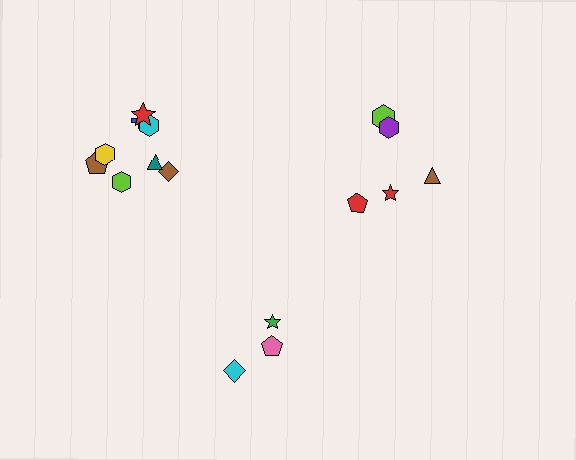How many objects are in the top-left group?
There are 8 objects.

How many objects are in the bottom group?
There are 3 objects.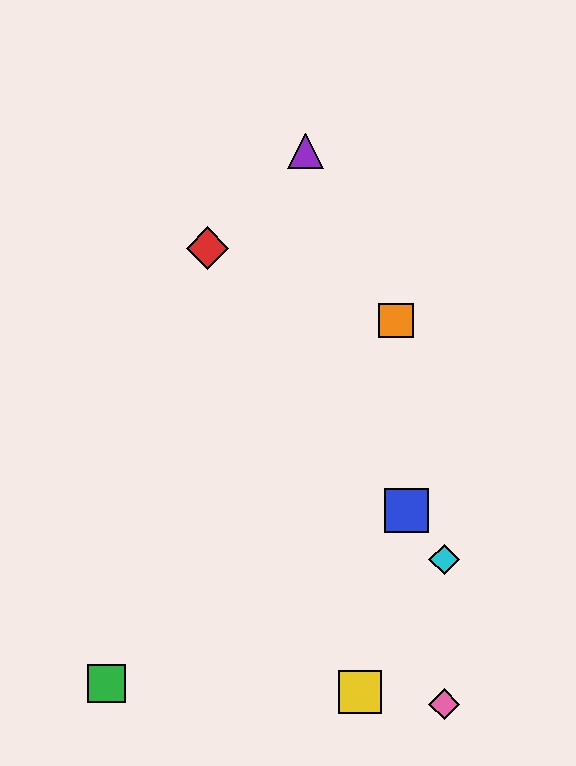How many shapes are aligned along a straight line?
3 shapes (the red diamond, the blue square, the cyan diamond) are aligned along a straight line.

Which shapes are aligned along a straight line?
The red diamond, the blue square, the cyan diamond are aligned along a straight line.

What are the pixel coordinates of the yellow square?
The yellow square is at (360, 692).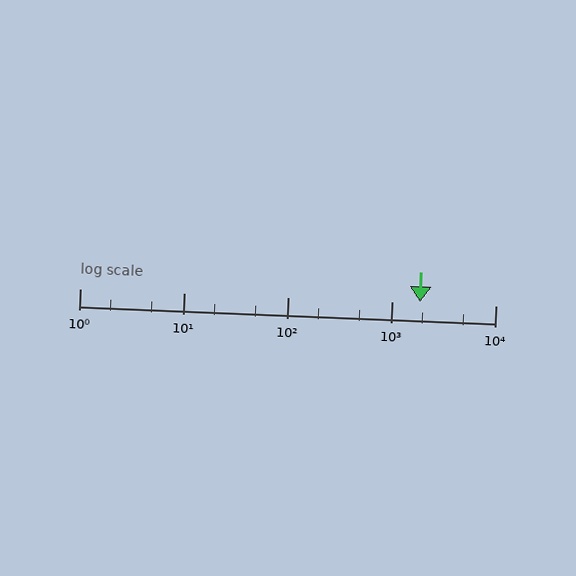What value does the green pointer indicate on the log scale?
The pointer indicates approximately 1900.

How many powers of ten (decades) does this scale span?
The scale spans 4 decades, from 1 to 10000.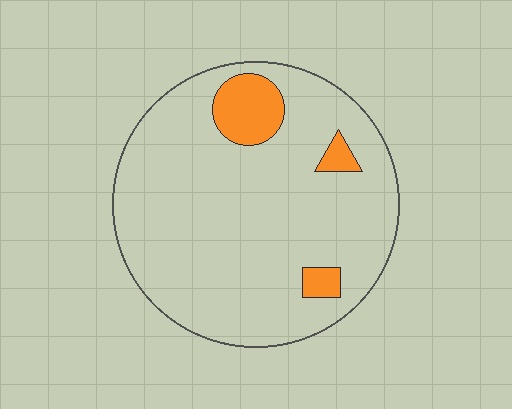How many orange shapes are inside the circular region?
3.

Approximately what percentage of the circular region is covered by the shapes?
Approximately 10%.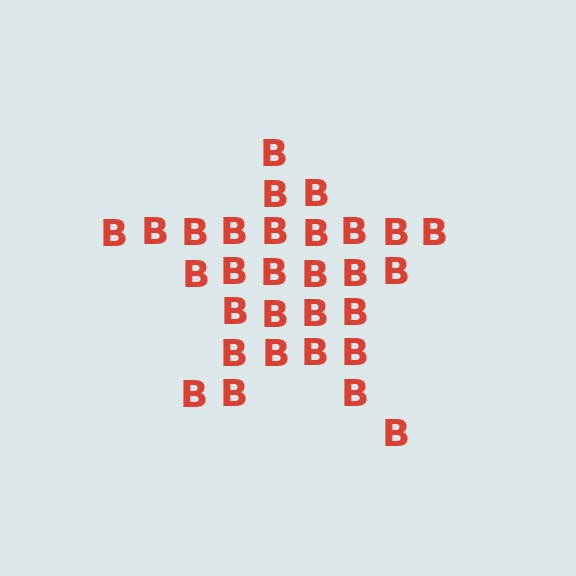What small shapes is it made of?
It is made of small letter B's.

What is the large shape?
The large shape is a star.